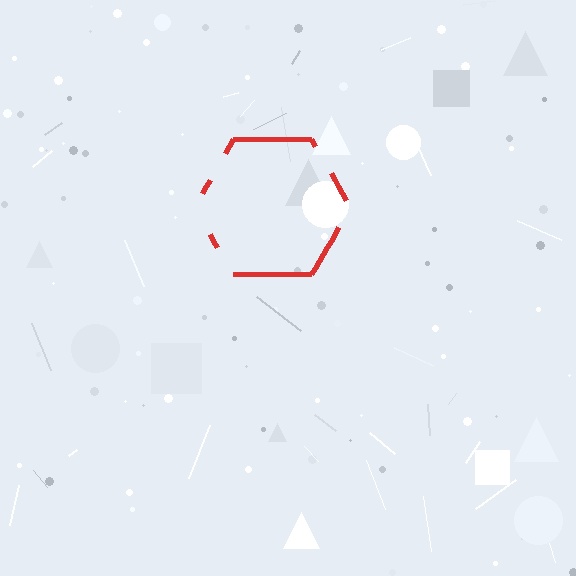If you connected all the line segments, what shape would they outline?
They would outline a hexagon.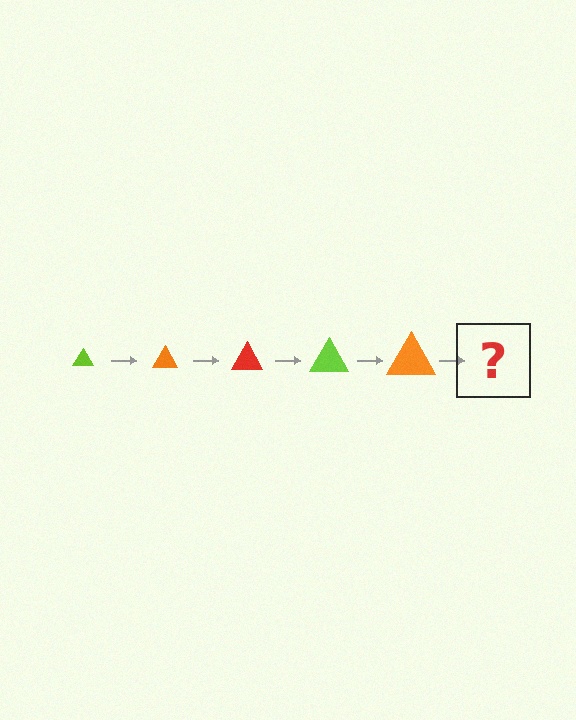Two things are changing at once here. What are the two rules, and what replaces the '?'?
The two rules are that the triangle grows larger each step and the color cycles through lime, orange, and red. The '?' should be a red triangle, larger than the previous one.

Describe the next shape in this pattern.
It should be a red triangle, larger than the previous one.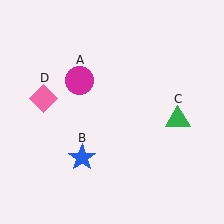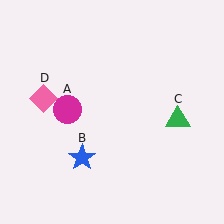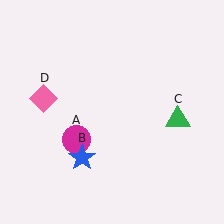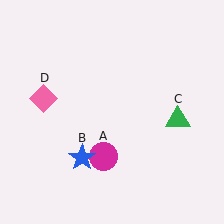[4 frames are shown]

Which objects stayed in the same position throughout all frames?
Blue star (object B) and green triangle (object C) and pink diamond (object D) remained stationary.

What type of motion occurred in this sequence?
The magenta circle (object A) rotated counterclockwise around the center of the scene.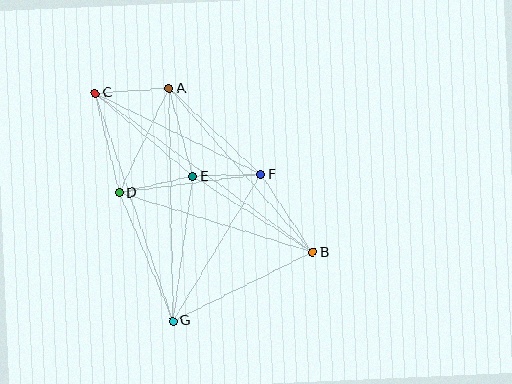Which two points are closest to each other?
Points E and F are closest to each other.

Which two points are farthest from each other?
Points B and C are farthest from each other.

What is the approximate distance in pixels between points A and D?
The distance between A and D is approximately 115 pixels.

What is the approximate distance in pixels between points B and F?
The distance between B and F is approximately 93 pixels.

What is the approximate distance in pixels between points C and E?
The distance between C and E is approximately 129 pixels.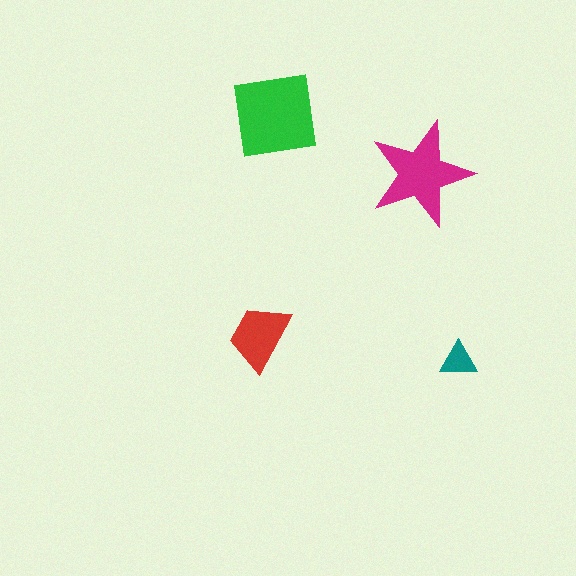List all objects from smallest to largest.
The teal triangle, the red trapezoid, the magenta star, the green square.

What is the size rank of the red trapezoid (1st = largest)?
3rd.